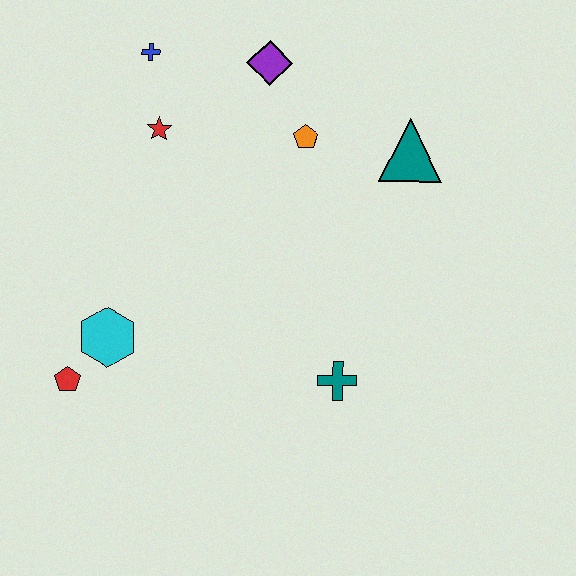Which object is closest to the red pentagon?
The cyan hexagon is closest to the red pentagon.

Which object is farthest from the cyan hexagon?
The teal triangle is farthest from the cyan hexagon.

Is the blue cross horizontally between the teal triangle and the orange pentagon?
No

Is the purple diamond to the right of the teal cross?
No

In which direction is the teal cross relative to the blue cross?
The teal cross is below the blue cross.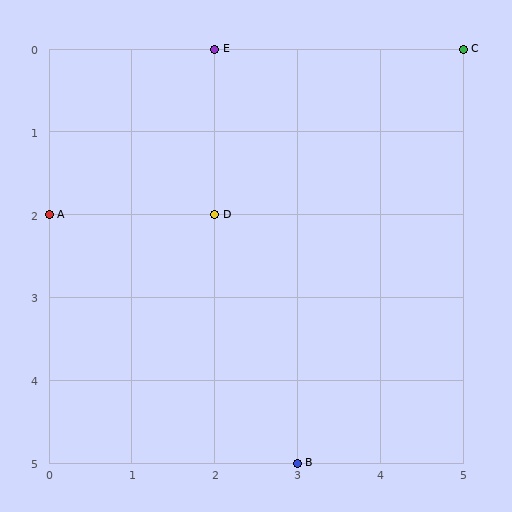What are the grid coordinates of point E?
Point E is at grid coordinates (2, 0).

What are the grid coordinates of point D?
Point D is at grid coordinates (2, 2).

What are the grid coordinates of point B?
Point B is at grid coordinates (3, 5).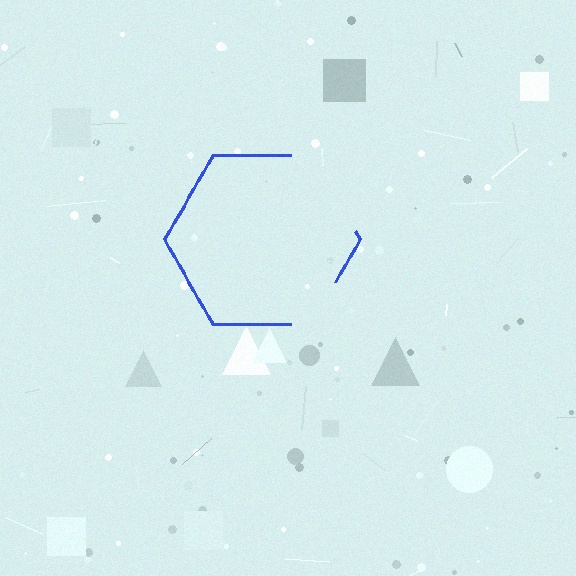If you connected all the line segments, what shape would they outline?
They would outline a hexagon.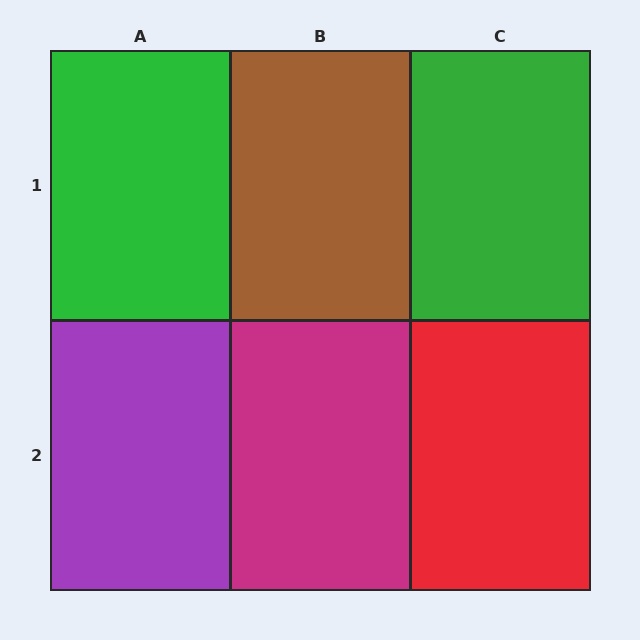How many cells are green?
2 cells are green.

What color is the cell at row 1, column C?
Green.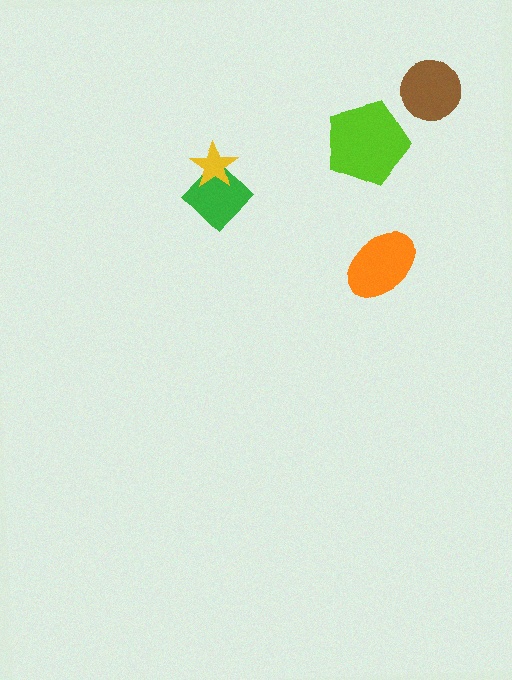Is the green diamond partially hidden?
Yes, it is partially covered by another shape.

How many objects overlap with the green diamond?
1 object overlaps with the green diamond.